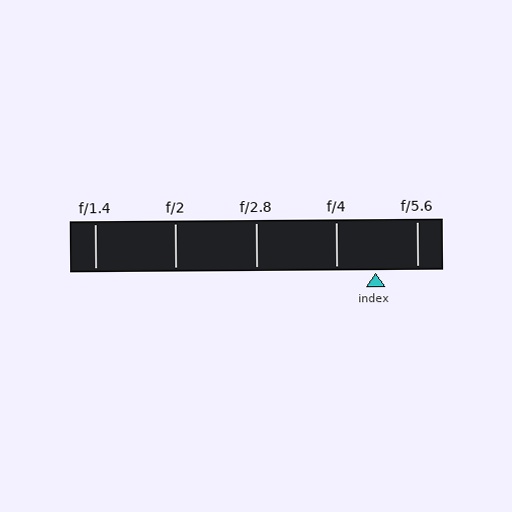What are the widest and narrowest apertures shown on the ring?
The widest aperture shown is f/1.4 and the narrowest is f/5.6.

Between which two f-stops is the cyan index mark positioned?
The index mark is between f/4 and f/5.6.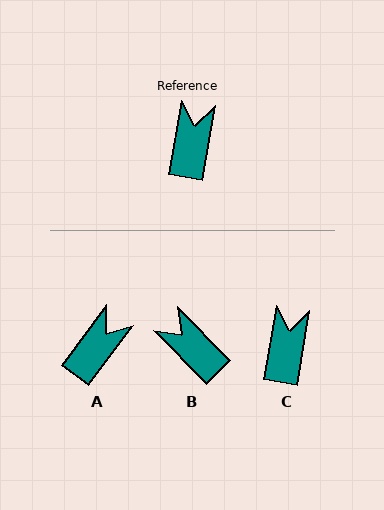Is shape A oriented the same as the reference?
No, it is off by about 27 degrees.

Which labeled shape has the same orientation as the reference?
C.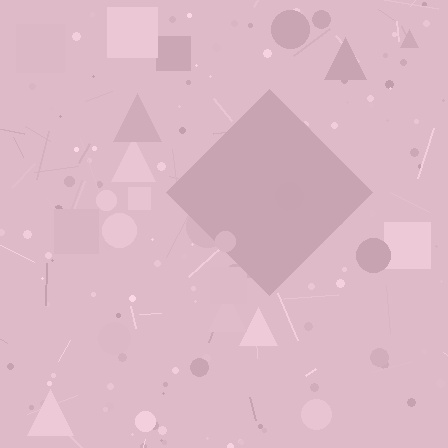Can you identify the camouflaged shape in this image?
The camouflaged shape is a diamond.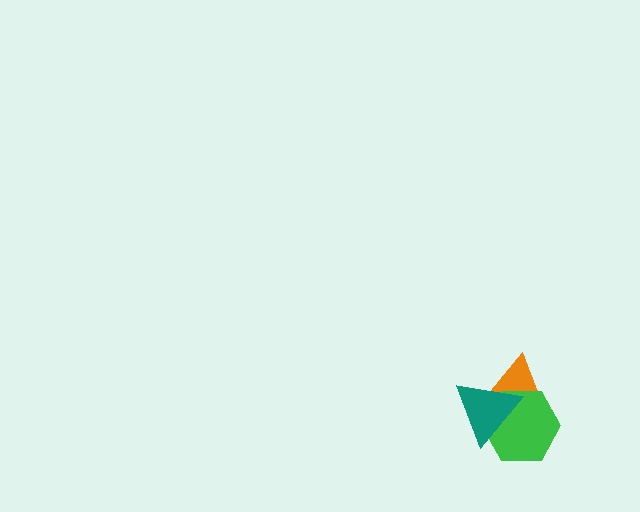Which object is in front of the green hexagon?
The teal triangle is in front of the green hexagon.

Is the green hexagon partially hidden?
Yes, it is partially covered by another shape.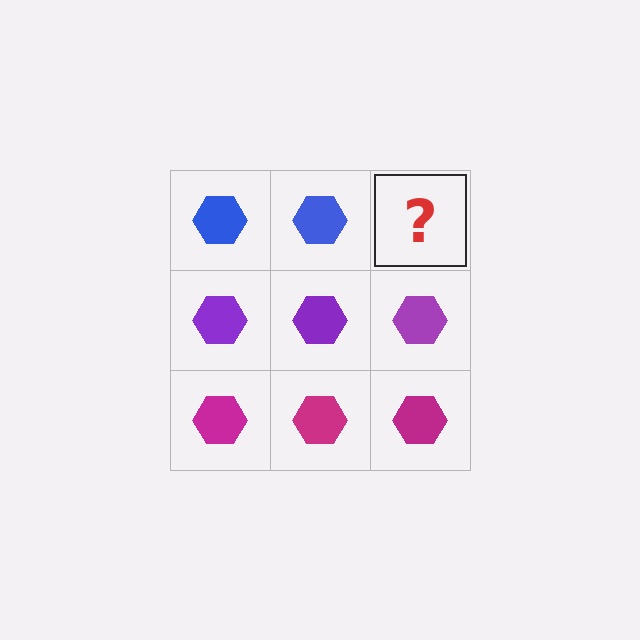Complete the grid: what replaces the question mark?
The question mark should be replaced with a blue hexagon.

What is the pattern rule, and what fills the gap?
The rule is that each row has a consistent color. The gap should be filled with a blue hexagon.